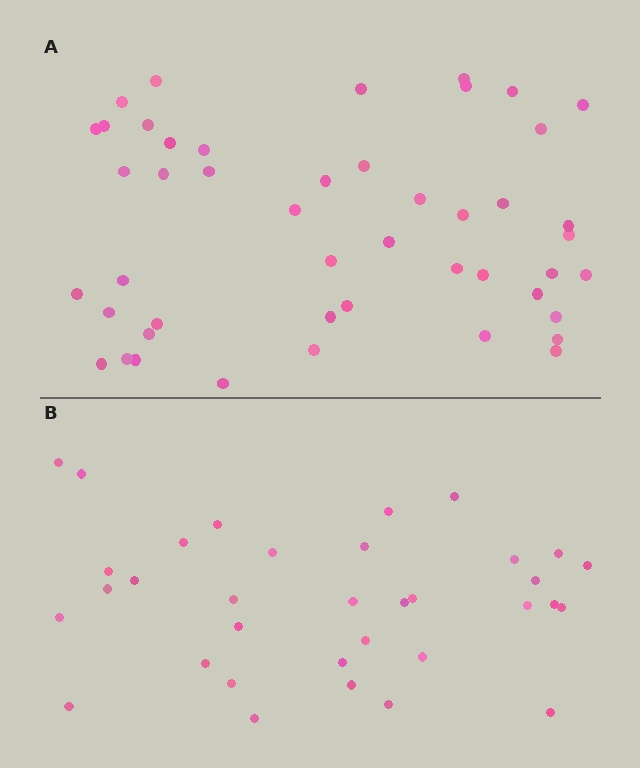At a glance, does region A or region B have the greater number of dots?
Region A (the top region) has more dots.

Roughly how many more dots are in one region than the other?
Region A has approximately 15 more dots than region B.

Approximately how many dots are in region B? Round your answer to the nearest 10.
About 30 dots. (The exact count is 34, which rounds to 30.)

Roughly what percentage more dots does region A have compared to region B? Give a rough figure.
About 40% more.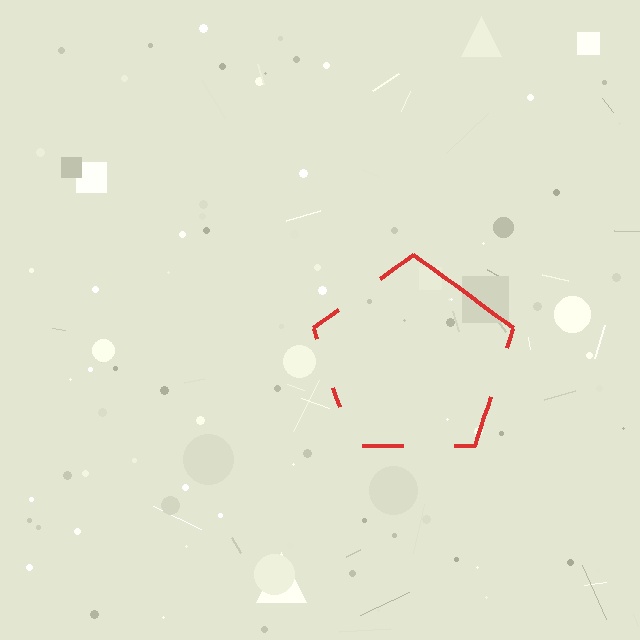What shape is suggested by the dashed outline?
The dashed outline suggests a pentagon.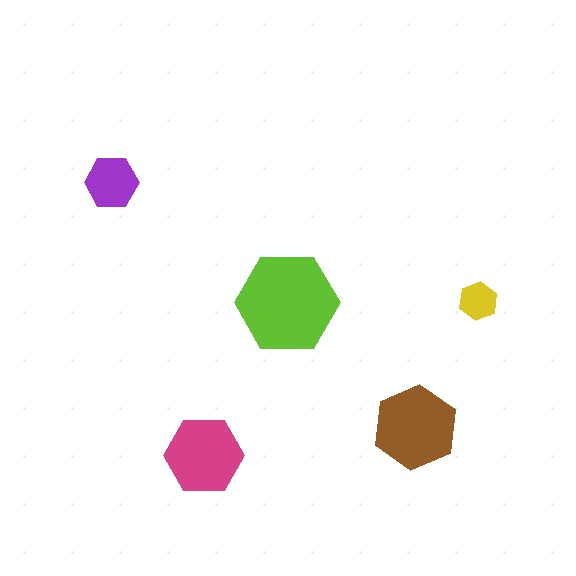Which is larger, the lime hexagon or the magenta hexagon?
The lime one.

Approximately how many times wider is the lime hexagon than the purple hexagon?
About 2 times wider.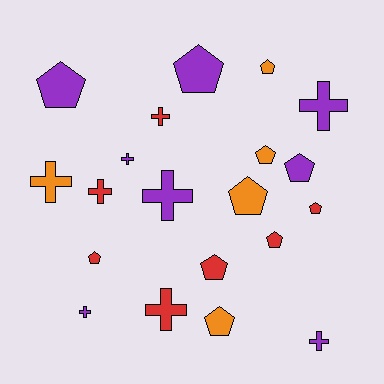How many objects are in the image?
There are 20 objects.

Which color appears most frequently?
Purple, with 8 objects.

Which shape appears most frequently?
Pentagon, with 11 objects.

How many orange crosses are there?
There is 1 orange cross.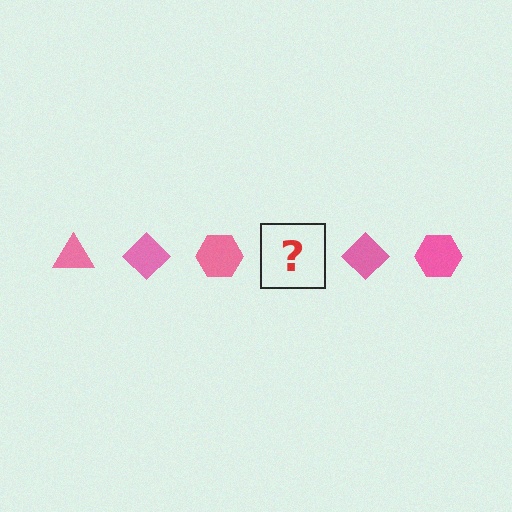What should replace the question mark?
The question mark should be replaced with a pink triangle.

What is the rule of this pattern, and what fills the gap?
The rule is that the pattern cycles through triangle, diamond, hexagon shapes in pink. The gap should be filled with a pink triangle.